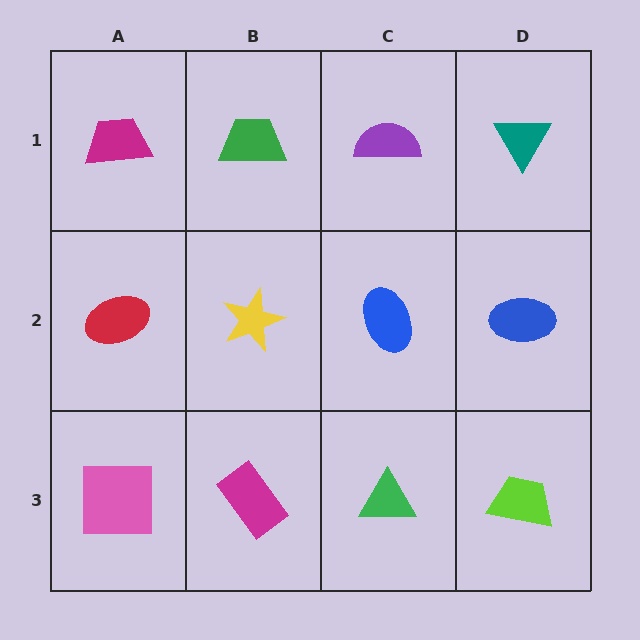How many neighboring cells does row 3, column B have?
3.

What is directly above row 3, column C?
A blue ellipse.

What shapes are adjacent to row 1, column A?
A red ellipse (row 2, column A), a green trapezoid (row 1, column B).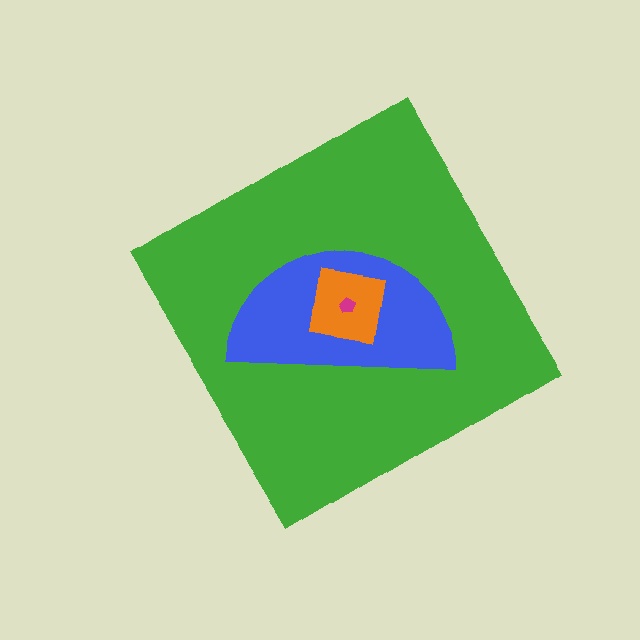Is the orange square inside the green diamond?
Yes.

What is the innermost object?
The magenta pentagon.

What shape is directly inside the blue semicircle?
The orange square.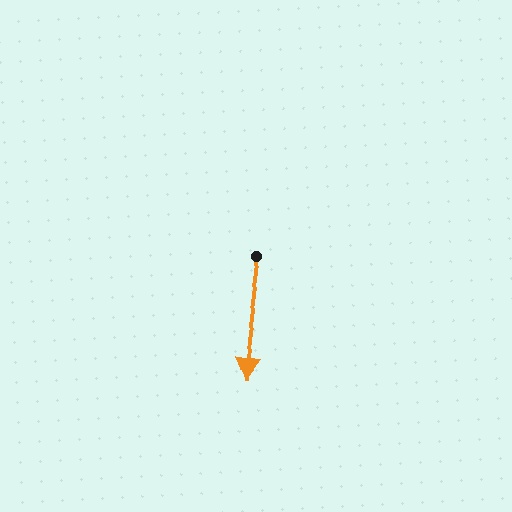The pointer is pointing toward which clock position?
Roughly 6 o'clock.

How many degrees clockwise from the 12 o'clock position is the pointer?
Approximately 187 degrees.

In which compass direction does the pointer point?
South.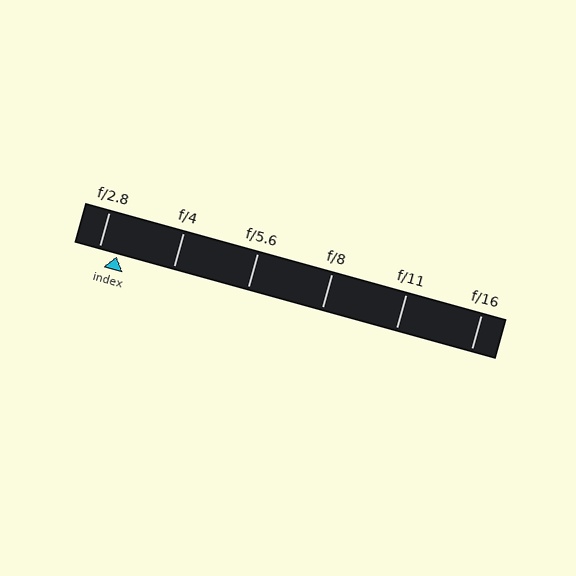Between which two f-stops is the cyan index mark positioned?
The index mark is between f/2.8 and f/4.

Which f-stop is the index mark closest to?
The index mark is closest to f/2.8.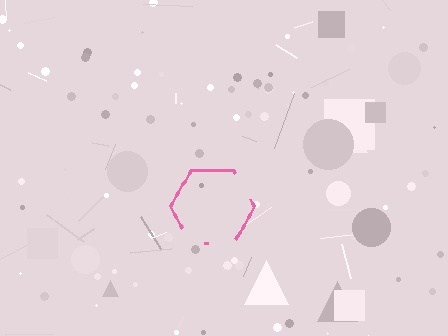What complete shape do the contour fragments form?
The contour fragments form a hexagon.